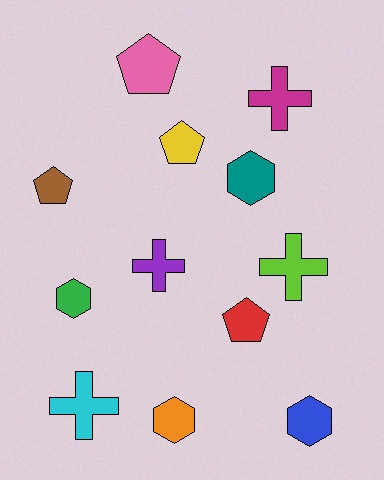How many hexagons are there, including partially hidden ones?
There are 4 hexagons.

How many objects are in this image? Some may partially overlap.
There are 12 objects.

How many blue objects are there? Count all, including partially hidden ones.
There is 1 blue object.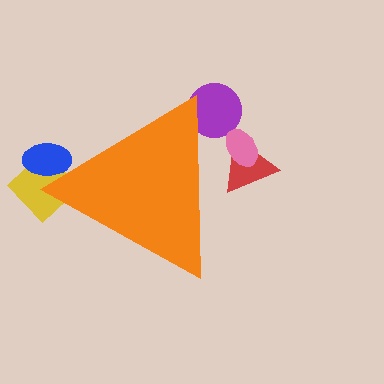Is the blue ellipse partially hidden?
Yes, the blue ellipse is partially hidden behind the orange triangle.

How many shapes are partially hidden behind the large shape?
5 shapes are partially hidden.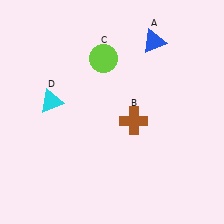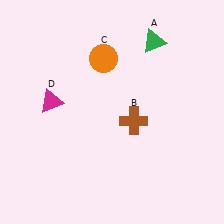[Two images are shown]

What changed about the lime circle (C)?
In Image 1, C is lime. In Image 2, it changed to orange.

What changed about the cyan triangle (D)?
In Image 1, D is cyan. In Image 2, it changed to magenta.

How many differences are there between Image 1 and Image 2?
There are 3 differences between the two images.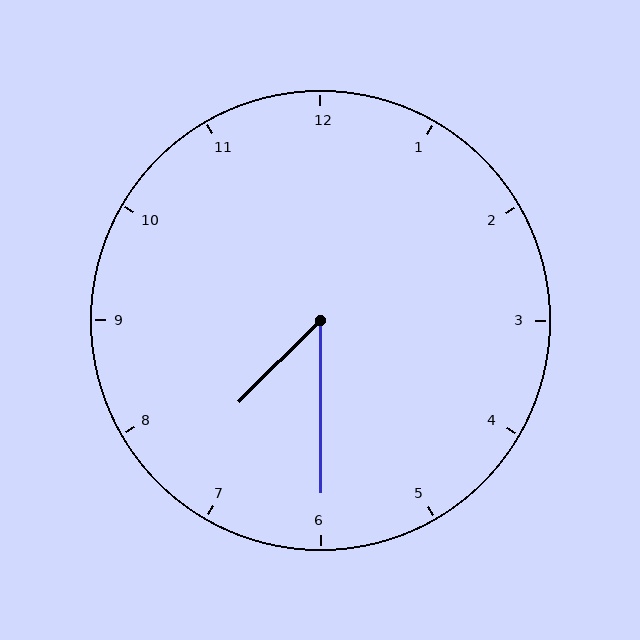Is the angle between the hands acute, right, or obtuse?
It is acute.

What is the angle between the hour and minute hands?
Approximately 45 degrees.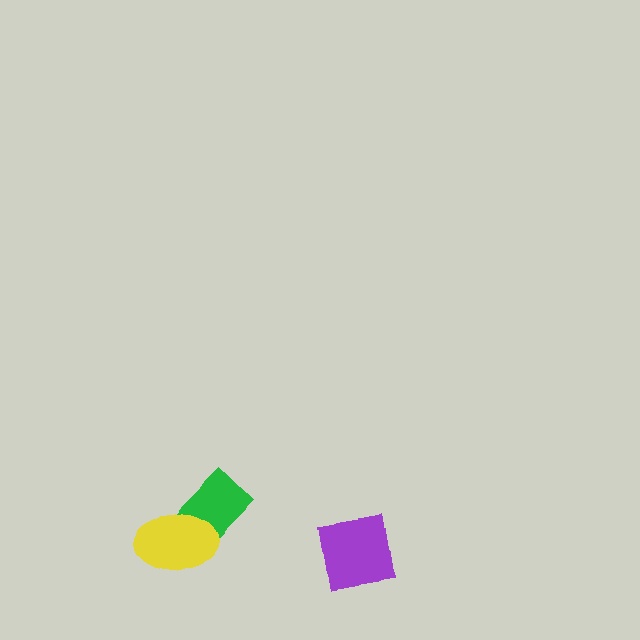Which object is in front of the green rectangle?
The yellow ellipse is in front of the green rectangle.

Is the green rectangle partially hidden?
Yes, it is partially covered by another shape.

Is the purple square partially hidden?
No, no other shape covers it.